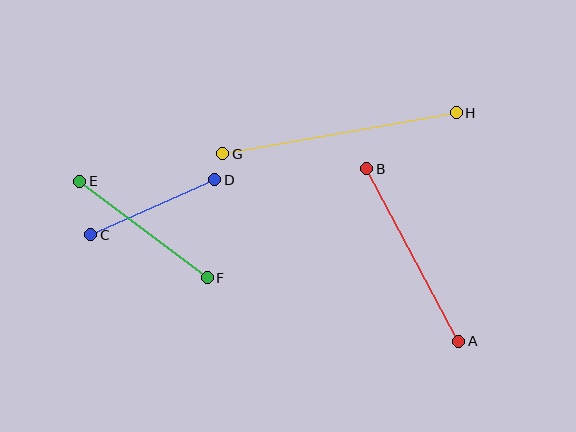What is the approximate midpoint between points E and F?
The midpoint is at approximately (144, 230) pixels.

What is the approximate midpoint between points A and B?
The midpoint is at approximately (413, 255) pixels.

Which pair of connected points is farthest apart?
Points G and H are farthest apart.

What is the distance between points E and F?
The distance is approximately 160 pixels.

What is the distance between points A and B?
The distance is approximately 195 pixels.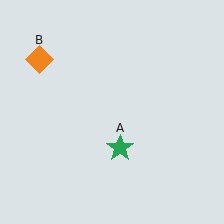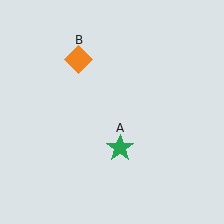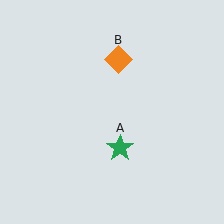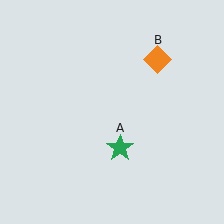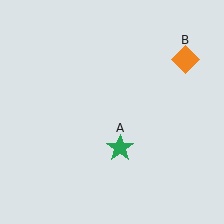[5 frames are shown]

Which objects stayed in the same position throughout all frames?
Green star (object A) remained stationary.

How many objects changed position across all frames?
1 object changed position: orange diamond (object B).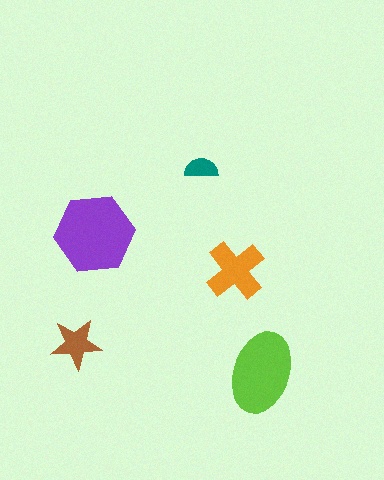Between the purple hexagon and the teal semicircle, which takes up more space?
The purple hexagon.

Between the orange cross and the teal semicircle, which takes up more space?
The orange cross.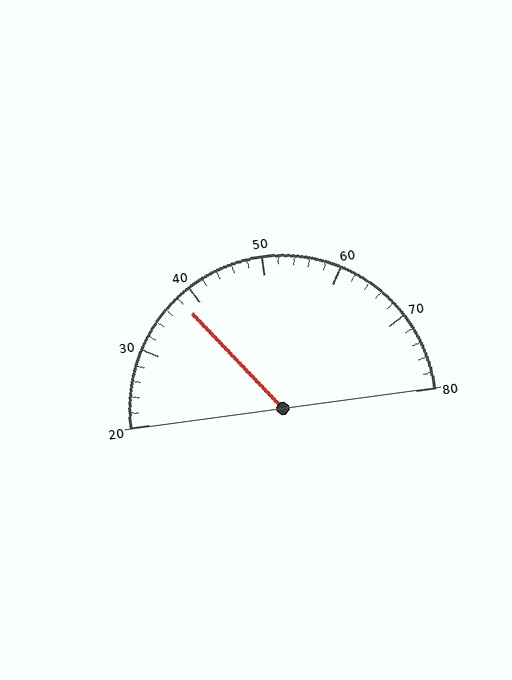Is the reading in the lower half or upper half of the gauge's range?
The reading is in the lower half of the range (20 to 80).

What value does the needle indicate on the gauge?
The needle indicates approximately 38.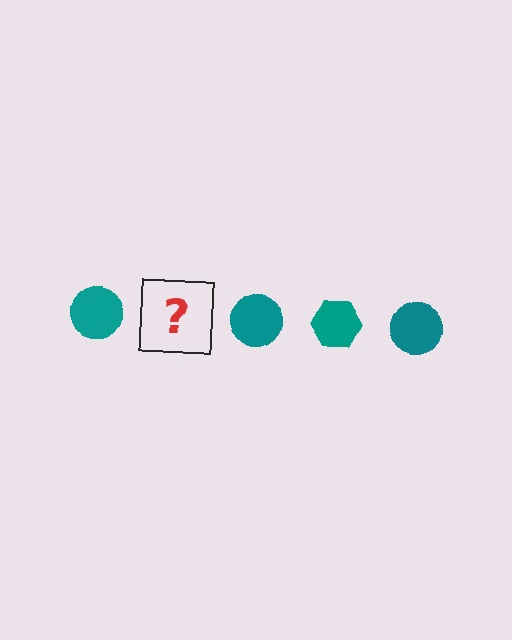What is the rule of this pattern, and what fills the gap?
The rule is that the pattern cycles through circle, hexagon shapes in teal. The gap should be filled with a teal hexagon.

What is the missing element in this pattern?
The missing element is a teal hexagon.